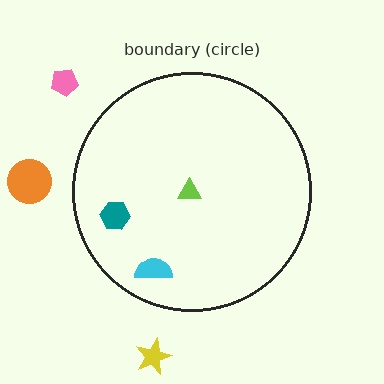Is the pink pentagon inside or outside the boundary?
Outside.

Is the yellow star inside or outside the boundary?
Outside.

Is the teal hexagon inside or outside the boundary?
Inside.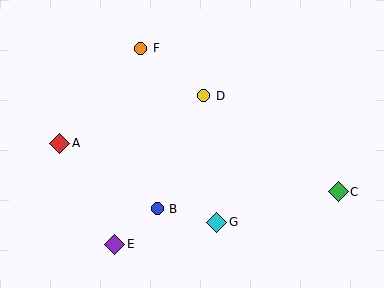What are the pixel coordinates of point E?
Point E is at (115, 244).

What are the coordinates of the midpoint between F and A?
The midpoint between F and A is at (100, 96).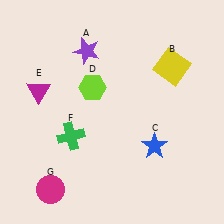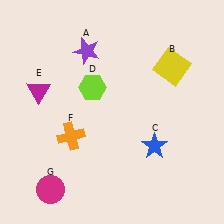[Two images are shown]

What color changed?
The cross (F) changed from green in Image 1 to orange in Image 2.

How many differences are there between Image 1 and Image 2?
There is 1 difference between the two images.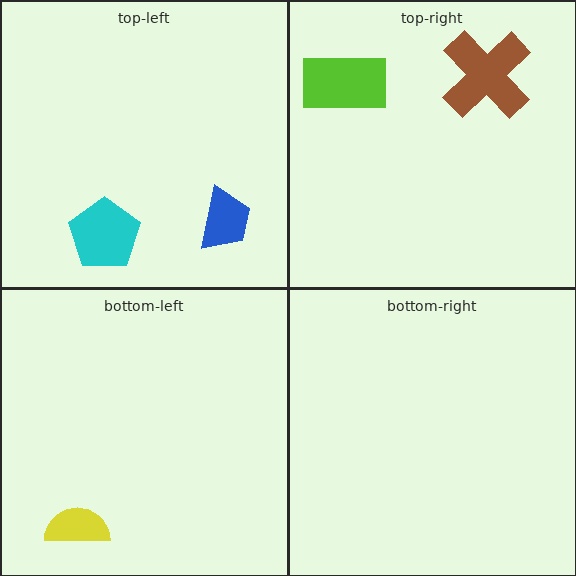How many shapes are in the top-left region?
2.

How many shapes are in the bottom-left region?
1.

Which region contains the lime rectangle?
The top-right region.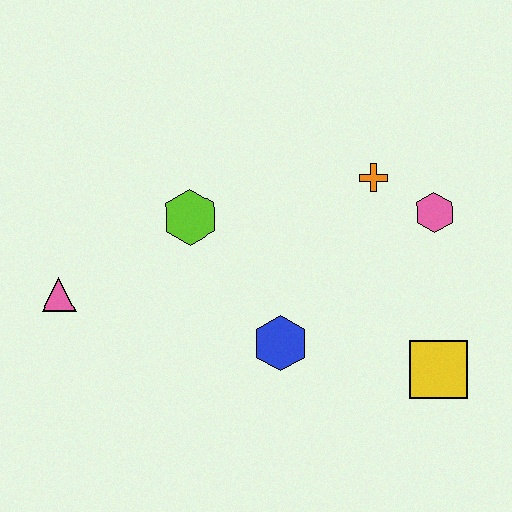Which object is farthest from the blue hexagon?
The pink triangle is farthest from the blue hexagon.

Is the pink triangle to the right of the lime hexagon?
No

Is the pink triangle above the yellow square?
Yes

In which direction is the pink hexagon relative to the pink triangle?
The pink hexagon is to the right of the pink triangle.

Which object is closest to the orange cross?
The pink hexagon is closest to the orange cross.